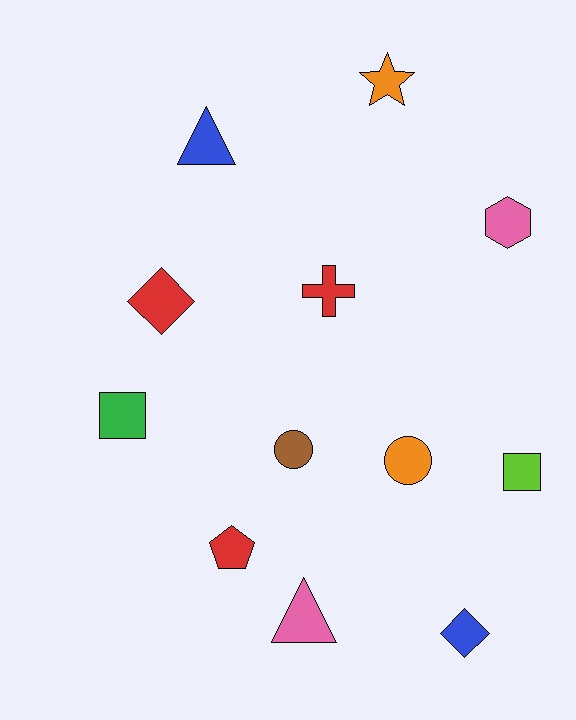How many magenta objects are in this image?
There are no magenta objects.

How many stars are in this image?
There is 1 star.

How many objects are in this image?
There are 12 objects.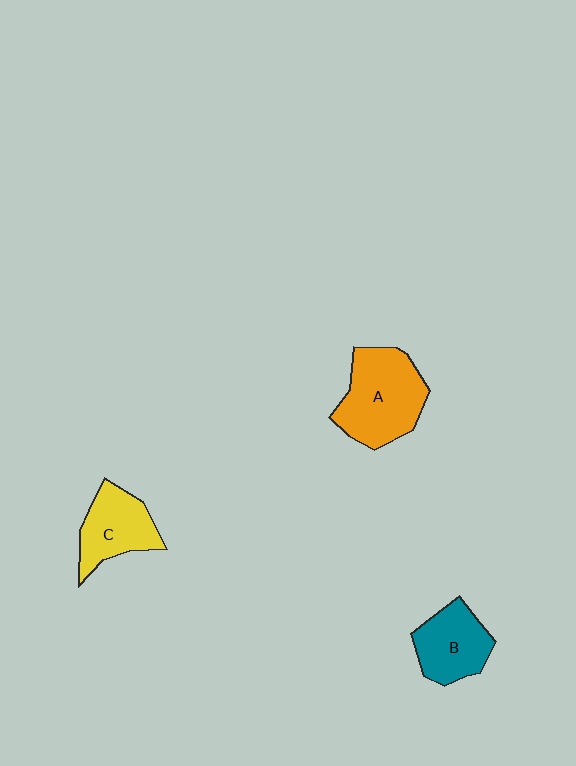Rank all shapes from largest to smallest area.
From largest to smallest: A (orange), C (yellow), B (teal).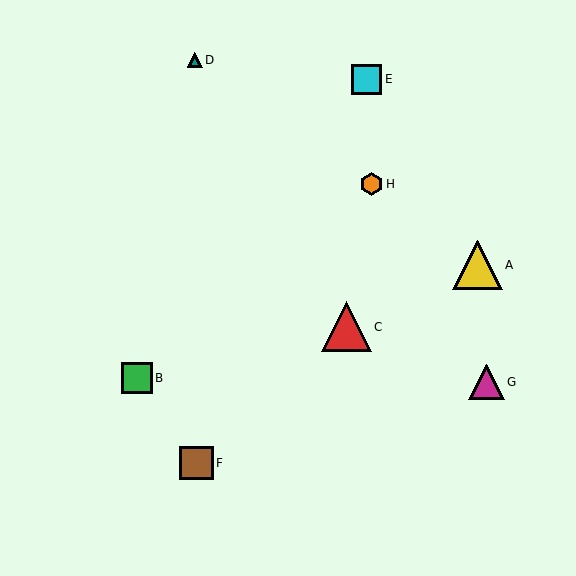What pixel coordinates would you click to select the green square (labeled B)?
Click at (137, 378) to select the green square B.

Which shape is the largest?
The red triangle (labeled C) is the largest.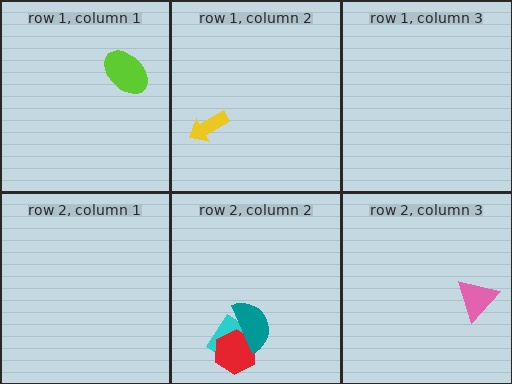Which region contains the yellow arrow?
The row 1, column 2 region.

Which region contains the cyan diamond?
The row 2, column 2 region.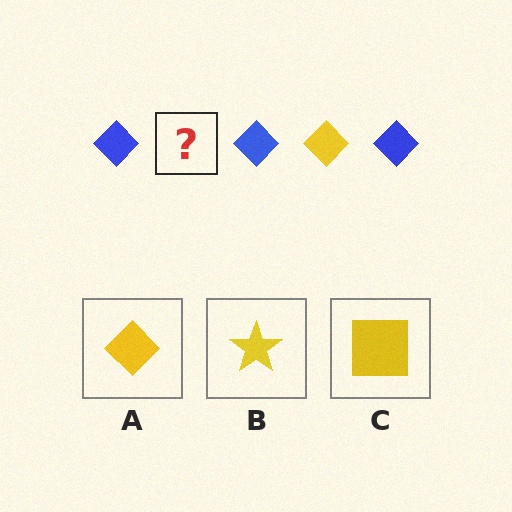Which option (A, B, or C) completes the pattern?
A.